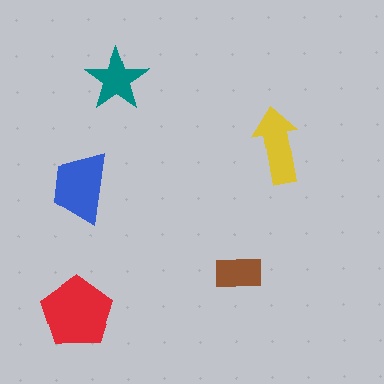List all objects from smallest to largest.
The brown rectangle, the teal star, the yellow arrow, the blue trapezoid, the red pentagon.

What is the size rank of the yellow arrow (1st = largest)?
3rd.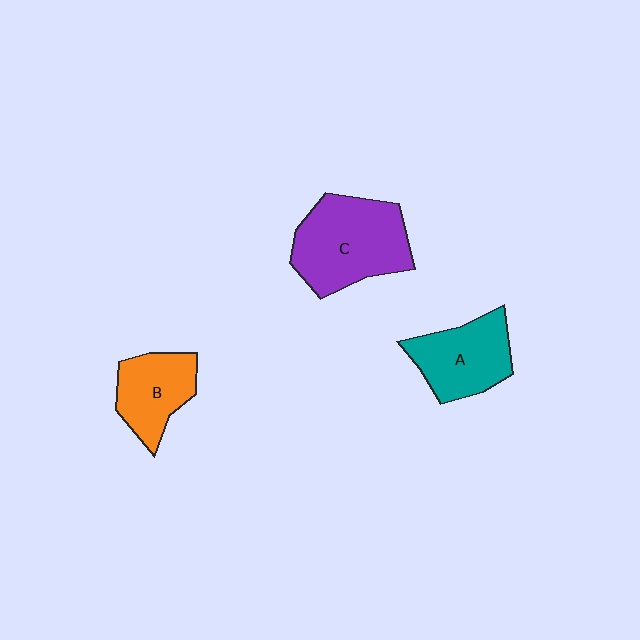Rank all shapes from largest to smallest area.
From largest to smallest: C (purple), A (teal), B (orange).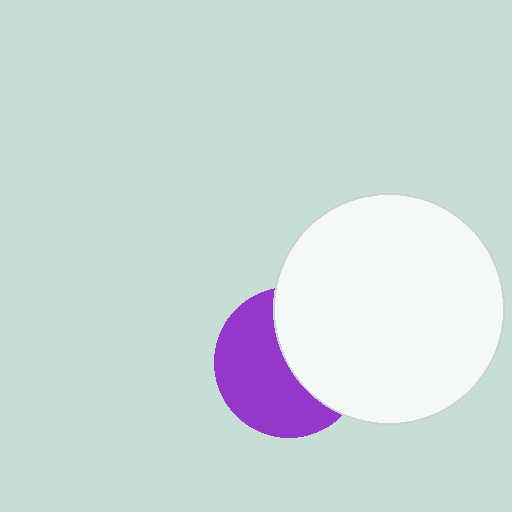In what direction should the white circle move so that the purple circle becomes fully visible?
The white circle should move right. That is the shortest direction to clear the overlap and leave the purple circle fully visible.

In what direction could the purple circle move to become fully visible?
The purple circle could move left. That would shift it out from behind the white circle entirely.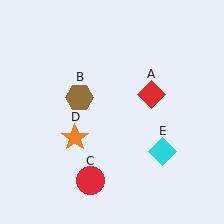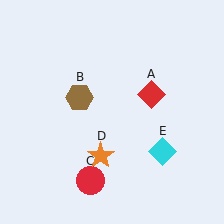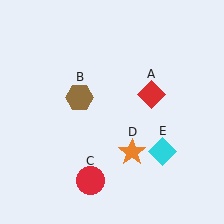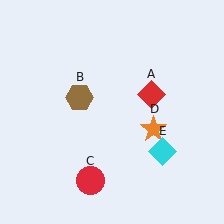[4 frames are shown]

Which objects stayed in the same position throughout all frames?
Red diamond (object A) and brown hexagon (object B) and red circle (object C) and cyan diamond (object E) remained stationary.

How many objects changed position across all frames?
1 object changed position: orange star (object D).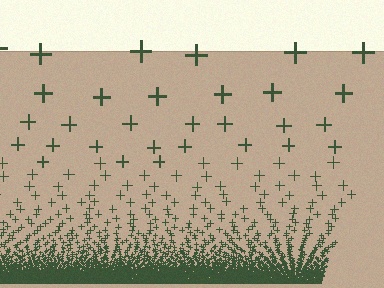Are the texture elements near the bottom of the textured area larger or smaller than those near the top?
Smaller. The gradient is inverted — elements near the bottom are smaller and denser.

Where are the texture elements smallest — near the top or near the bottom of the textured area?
Near the bottom.